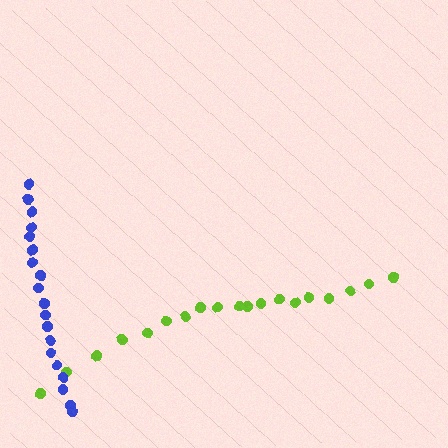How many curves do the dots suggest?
There are 2 distinct paths.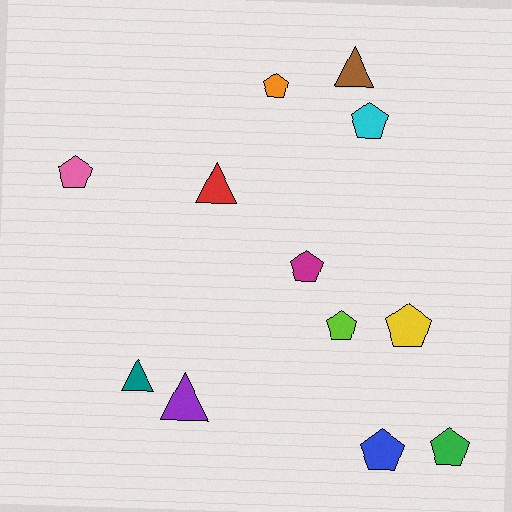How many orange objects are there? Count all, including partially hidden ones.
There is 1 orange object.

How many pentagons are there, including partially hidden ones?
There are 8 pentagons.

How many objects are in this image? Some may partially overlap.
There are 12 objects.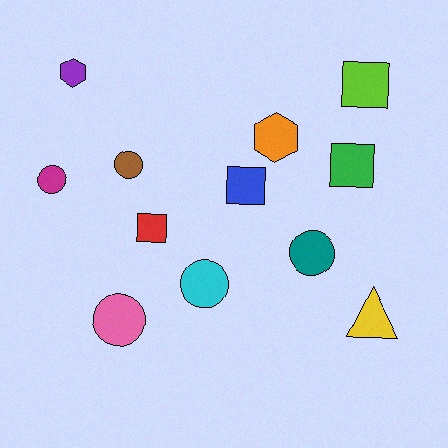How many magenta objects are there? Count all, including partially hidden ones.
There is 1 magenta object.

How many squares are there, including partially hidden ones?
There are 4 squares.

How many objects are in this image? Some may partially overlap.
There are 12 objects.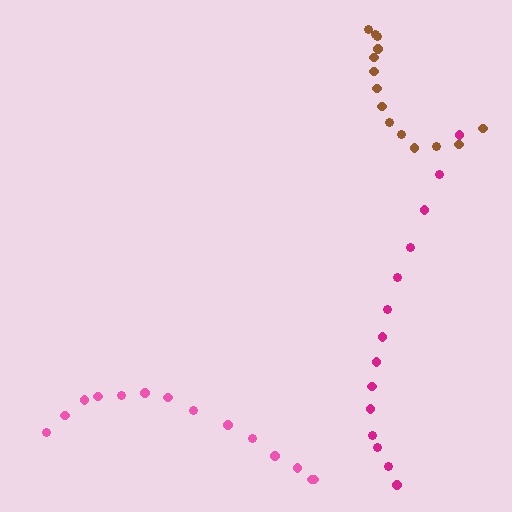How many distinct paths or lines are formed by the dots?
There are 3 distinct paths.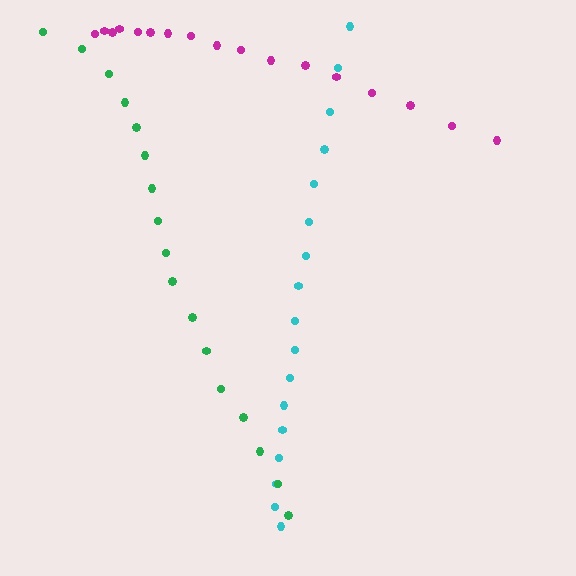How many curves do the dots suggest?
There are 3 distinct paths.